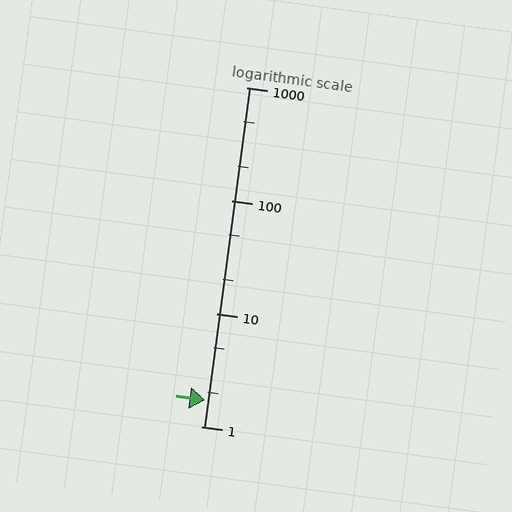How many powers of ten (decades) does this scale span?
The scale spans 3 decades, from 1 to 1000.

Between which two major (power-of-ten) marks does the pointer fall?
The pointer is between 1 and 10.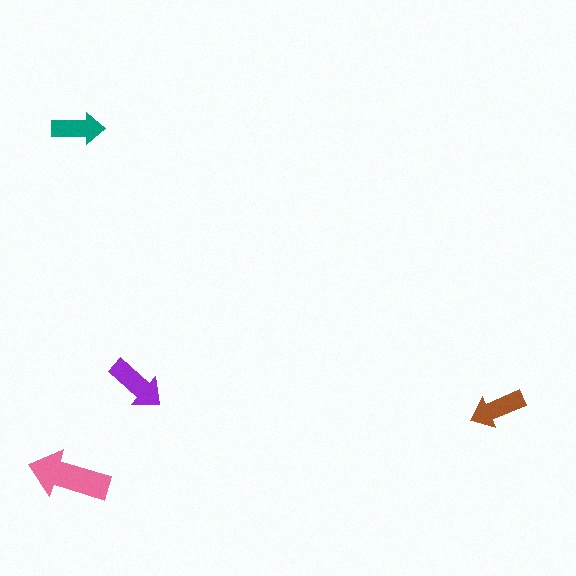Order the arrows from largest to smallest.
the pink one, the purple one, the brown one, the teal one.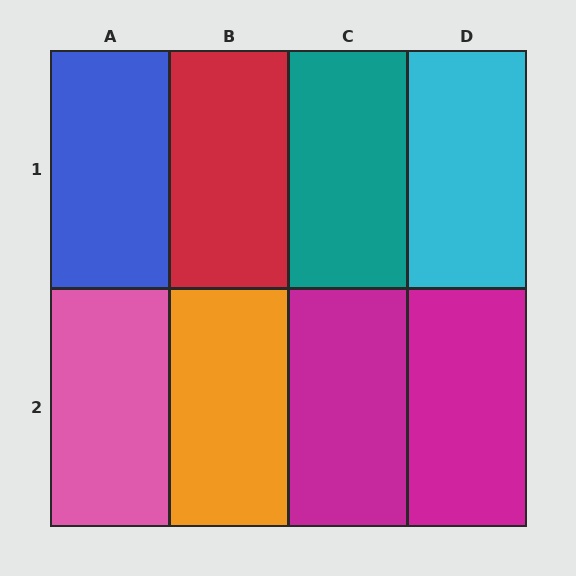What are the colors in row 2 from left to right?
Pink, orange, magenta, magenta.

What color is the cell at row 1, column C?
Teal.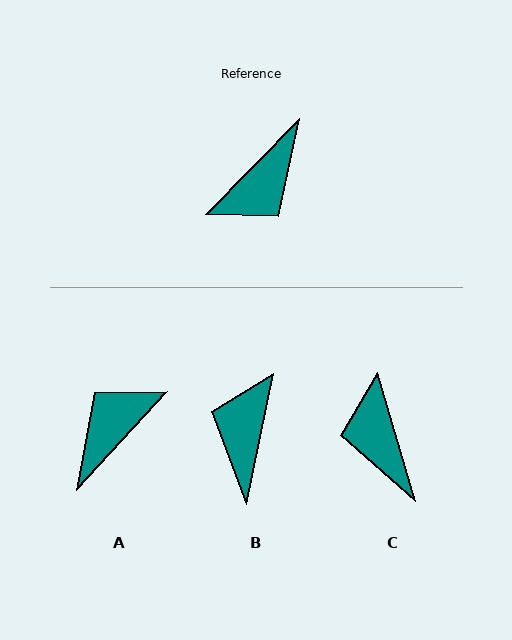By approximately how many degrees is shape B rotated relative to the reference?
Approximately 147 degrees clockwise.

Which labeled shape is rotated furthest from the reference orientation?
A, about 178 degrees away.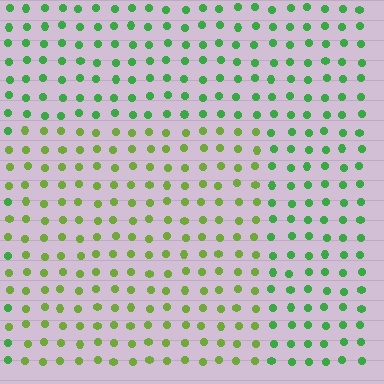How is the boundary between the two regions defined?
The boundary is defined purely by a slight shift in hue (about 35 degrees). Spacing, size, and orientation are identical on both sides.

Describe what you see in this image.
The image is filled with small green elements in a uniform arrangement. A rectangle-shaped region is visible where the elements are tinted to a slightly different hue, forming a subtle color boundary.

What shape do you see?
I see a rectangle.